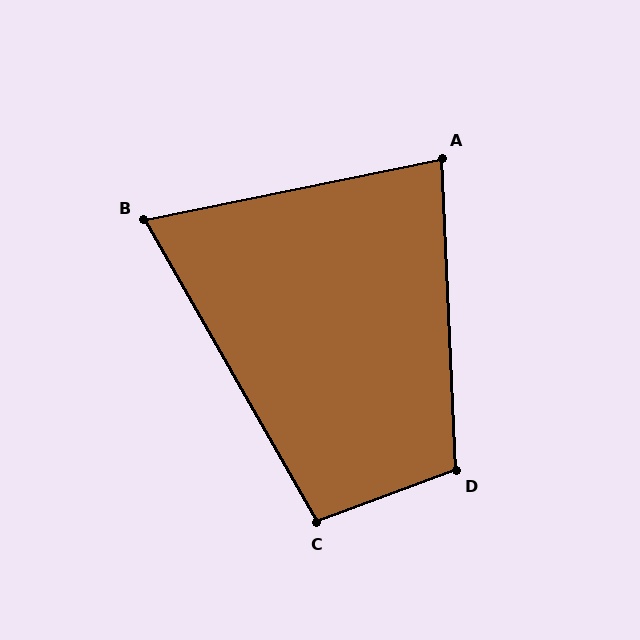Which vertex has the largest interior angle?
D, at approximately 108 degrees.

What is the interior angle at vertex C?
Approximately 99 degrees (obtuse).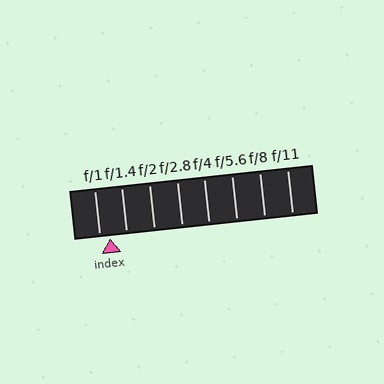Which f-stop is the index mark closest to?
The index mark is closest to f/1.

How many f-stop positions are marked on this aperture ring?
There are 8 f-stop positions marked.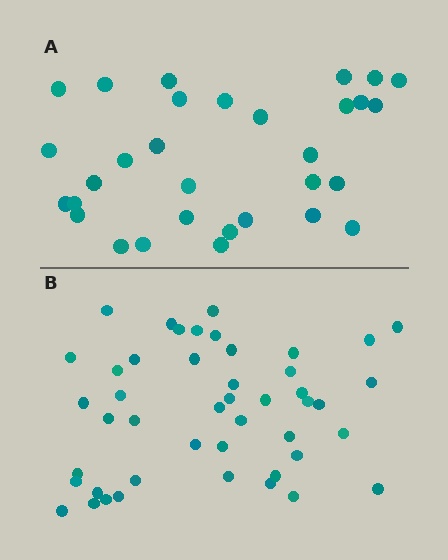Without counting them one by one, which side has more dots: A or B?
Region B (the bottom region) has more dots.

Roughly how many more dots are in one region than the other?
Region B has approximately 15 more dots than region A.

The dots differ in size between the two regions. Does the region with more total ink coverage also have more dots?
No. Region A has more total ink coverage because its dots are larger, but region B actually contains more individual dots. Total area can be misleading — the number of items is what matters here.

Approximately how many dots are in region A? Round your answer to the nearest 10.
About 30 dots. (The exact count is 31, which rounds to 30.)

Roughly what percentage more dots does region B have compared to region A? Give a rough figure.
About 50% more.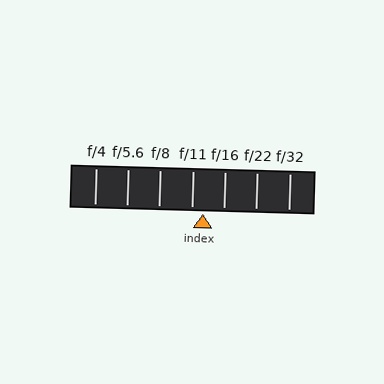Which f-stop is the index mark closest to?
The index mark is closest to f/11.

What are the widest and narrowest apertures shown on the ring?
The widest aperture shown is f/4 and the narrowest is f/32.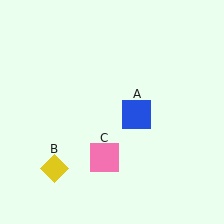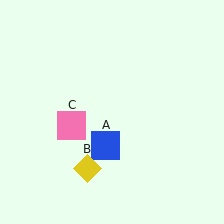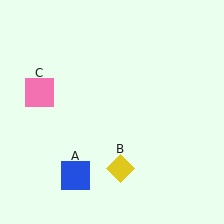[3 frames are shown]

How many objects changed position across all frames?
3 objects changed position: blue square (object A), yellow diamond (object B), pink square (object C).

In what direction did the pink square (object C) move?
The pink square (object C) moved up and to the left.